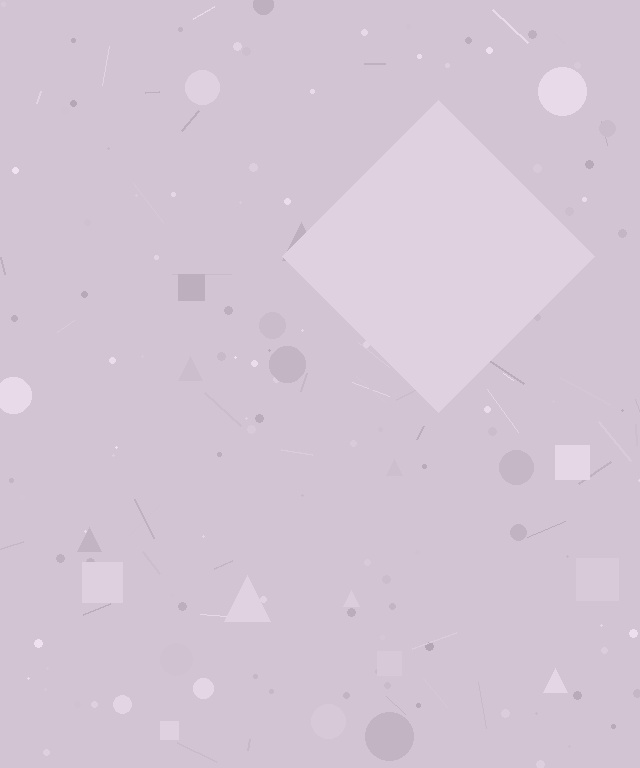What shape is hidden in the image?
A diamond is hidden in the image.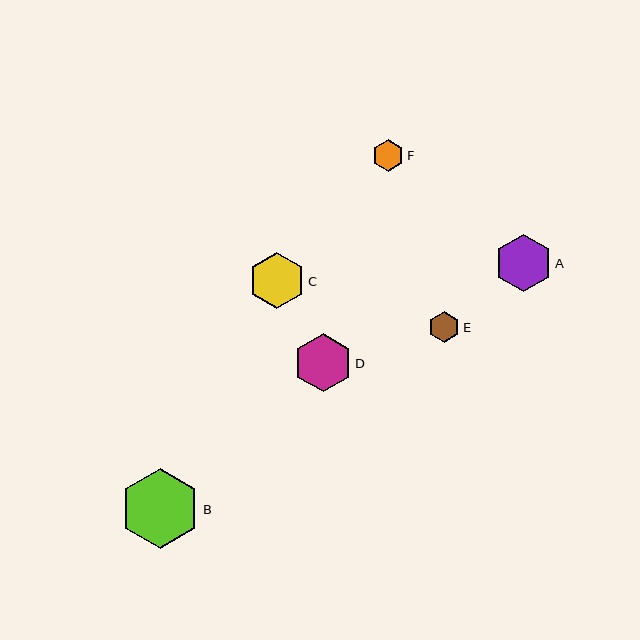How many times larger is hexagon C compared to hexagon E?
Hexagon C is approximately 1.8 times the size of hexagon E.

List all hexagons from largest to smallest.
From largest to smallest: B, D, A, C, F, E.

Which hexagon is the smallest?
Hexagon E is the smallest with a size of approximately 31 pixels.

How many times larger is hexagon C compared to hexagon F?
Hexagon C is approximately 1.8 times the size of hexagon F.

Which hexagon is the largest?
Hexagon B is the largest with a size of approximately 80 pixels.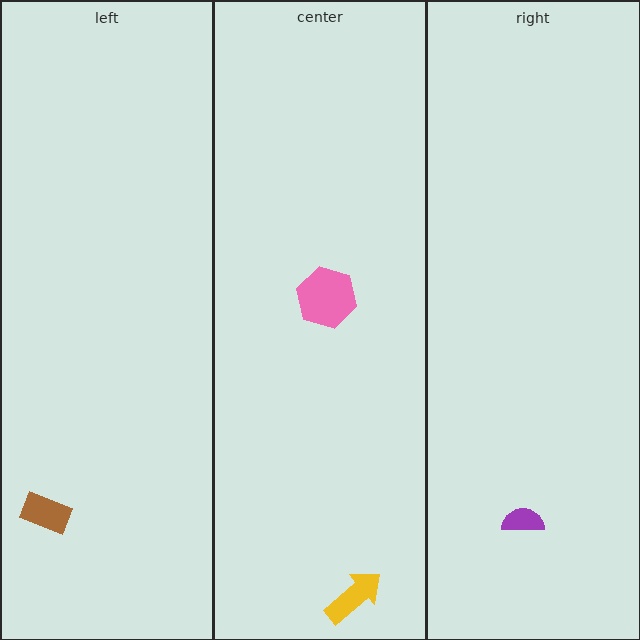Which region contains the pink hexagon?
The center region.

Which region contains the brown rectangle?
The left region.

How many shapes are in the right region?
1.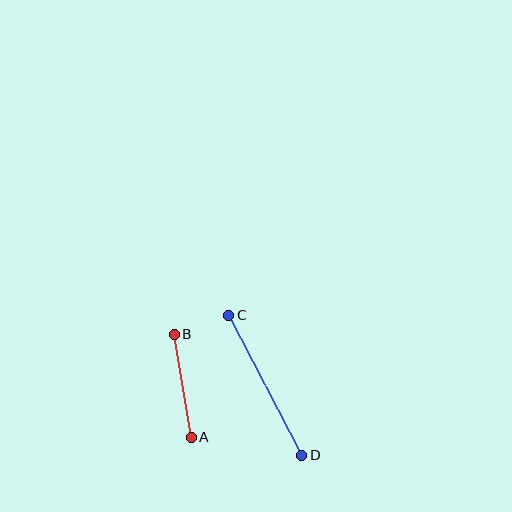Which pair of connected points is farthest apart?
Points C and D are farthest apart.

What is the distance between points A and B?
The distance is approximately 105 pixels.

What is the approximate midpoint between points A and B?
The midpoint is at approximately (183, 386) pixels.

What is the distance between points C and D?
The distance is approximately 158 pixels.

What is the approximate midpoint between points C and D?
The midpoint is at approximately (265, 385) pixels.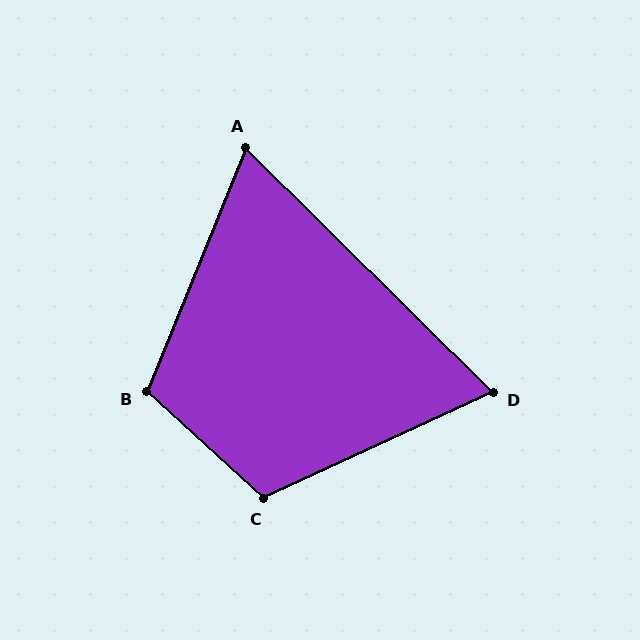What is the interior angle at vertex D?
Approximately 70 degrees (acute).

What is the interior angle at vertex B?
Approximately 110 degrees (obtuse).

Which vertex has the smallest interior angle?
A, at approximately 67 degrees.